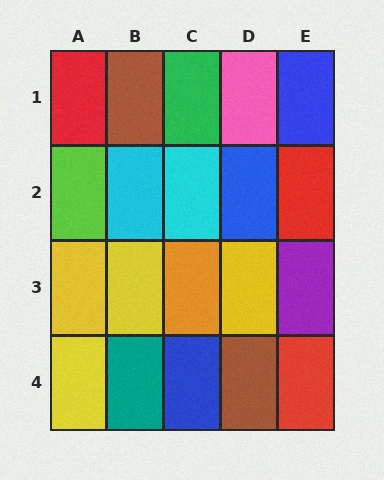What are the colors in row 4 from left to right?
Yellow, teal, blue, brown, red.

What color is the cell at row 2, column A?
Lime.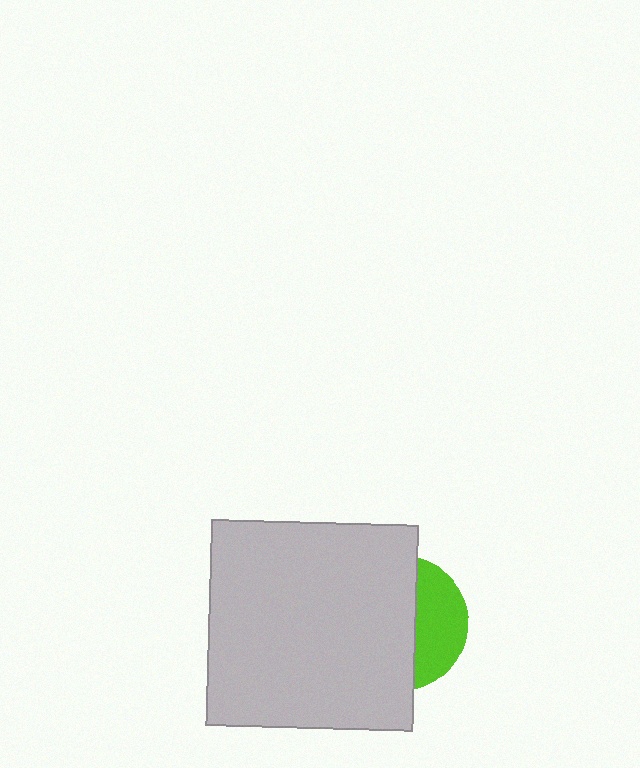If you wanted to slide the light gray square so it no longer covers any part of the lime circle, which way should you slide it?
Slide it left — that is the most direct way to separate the two shapes.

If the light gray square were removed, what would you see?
You would see the complete lime circle.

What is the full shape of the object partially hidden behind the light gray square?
The partially hidden object is a lime circle.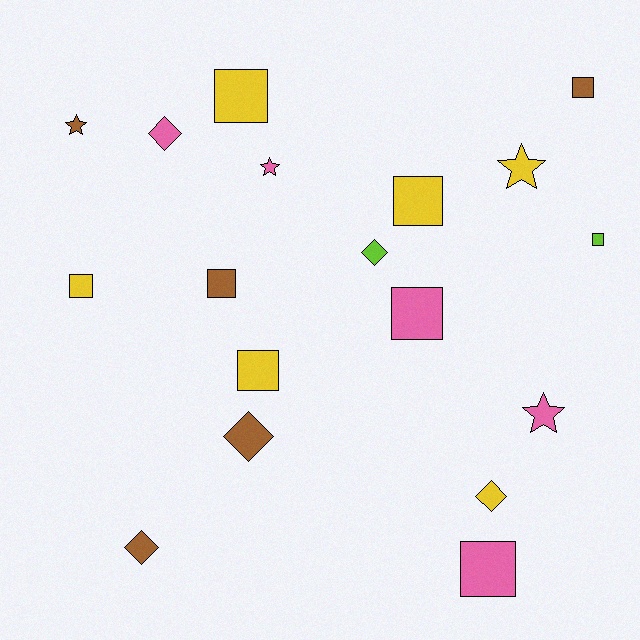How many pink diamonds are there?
There is 1 pink diamond.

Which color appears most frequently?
Yellow, with 6 objects.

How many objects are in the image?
There are 18 objects.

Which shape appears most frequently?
Square, with 9 objects.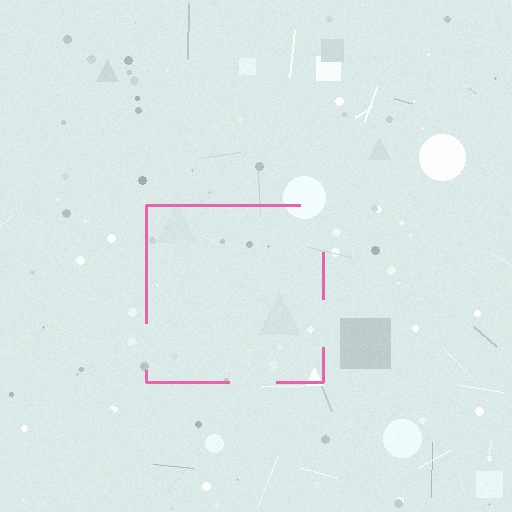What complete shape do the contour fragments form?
The contour fragments form a square.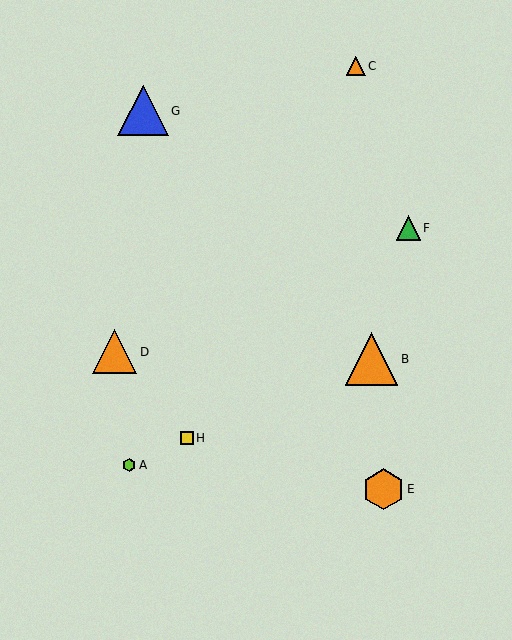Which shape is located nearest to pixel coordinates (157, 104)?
The blue triangle (labeled G) at (143, 111) is nearest to that location.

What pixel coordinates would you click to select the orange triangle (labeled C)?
Click at (356, 66) to select the orange triangle C.